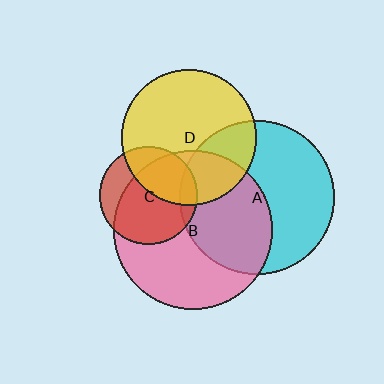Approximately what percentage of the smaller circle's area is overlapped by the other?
Approximately 10%.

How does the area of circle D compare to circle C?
Approximately 1.9 times.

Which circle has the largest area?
Circle B (pink).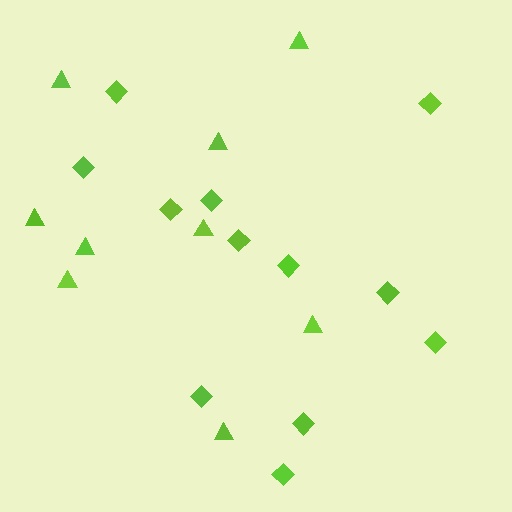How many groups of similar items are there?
There are 2 groups: one group of triangles (9) and one group of diamonds (12).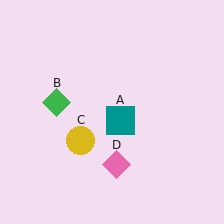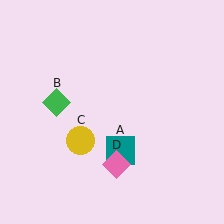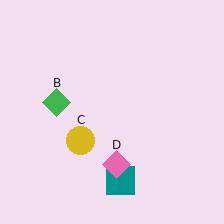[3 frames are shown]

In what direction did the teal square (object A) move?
The teal square (object A) moved down.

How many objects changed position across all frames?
1 object changed position: teal square (object A).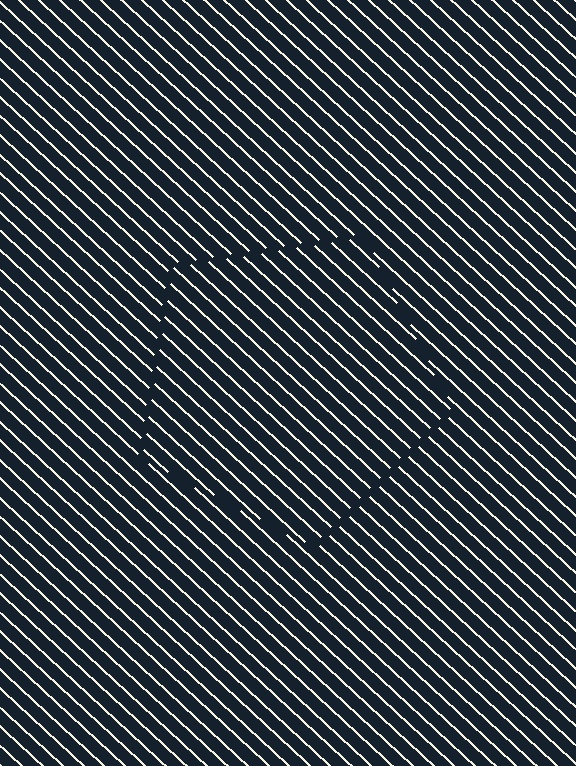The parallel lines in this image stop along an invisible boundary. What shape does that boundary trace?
An illusory pentagon. The interior of the shape contains the same grating, shifted by half a period — the contour is defined by the phase discontinuity where line-ends from the inner and outer gratings abut.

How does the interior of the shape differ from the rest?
The interior of the shape contains the same grating, shifted by half a period — the contour is defined by the phase discontinuity where line-ends from the inner and outer gratings abut.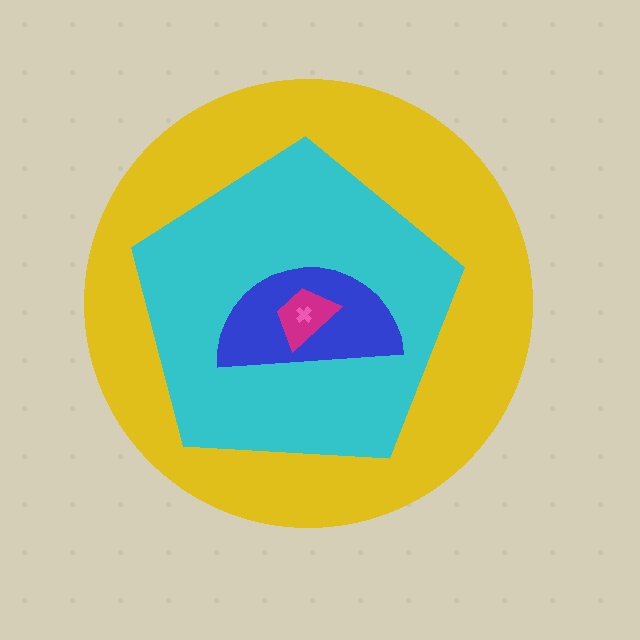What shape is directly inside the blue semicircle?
The magenta trapezoid.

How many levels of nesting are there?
5.